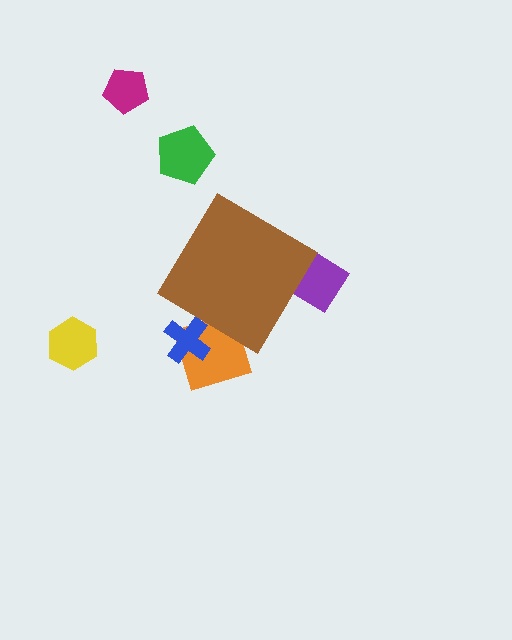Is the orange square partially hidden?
Yes, the orange square is partially hidden behind the brown diamond.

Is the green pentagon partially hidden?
No, the green pentagon is fully visible.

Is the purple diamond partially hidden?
Yes, the purple diamond is partially hidden behind the brown diamond.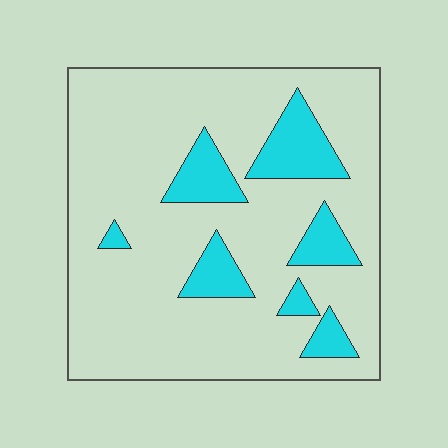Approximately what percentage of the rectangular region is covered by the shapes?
Approximately 15%.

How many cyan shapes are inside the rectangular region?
7.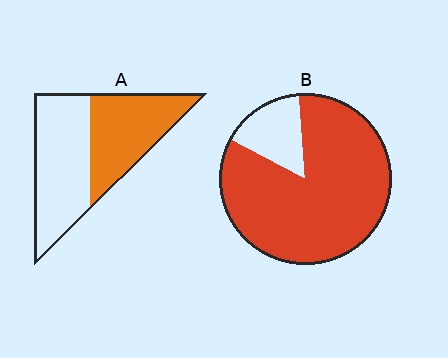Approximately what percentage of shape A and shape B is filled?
A is approximately 45% and B is approximately 85%.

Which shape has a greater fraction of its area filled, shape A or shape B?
Shape B.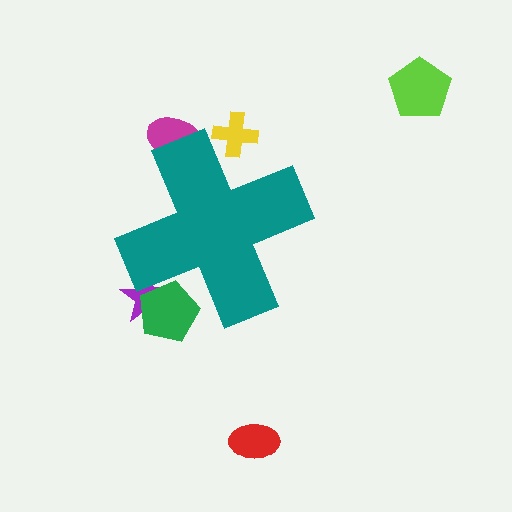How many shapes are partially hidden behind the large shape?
4 shapes are partially hidden.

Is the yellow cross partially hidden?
Yes, the yellow cross is partially hidden behind the teal cross.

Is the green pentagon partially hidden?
Yes, the green pentagon is partially hidden behind the teal cross.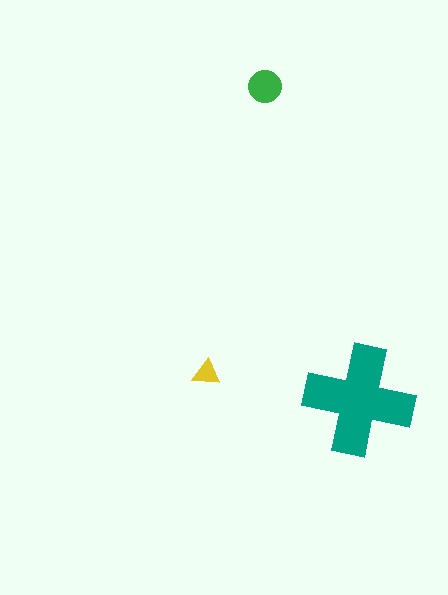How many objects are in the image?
There are 3 objects in the image.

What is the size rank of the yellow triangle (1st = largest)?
3rd.